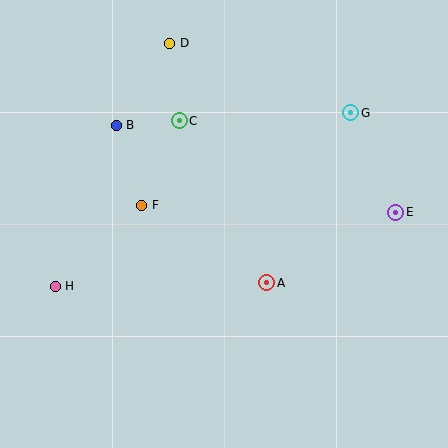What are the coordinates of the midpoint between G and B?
The midpoint between G and B is at (234, 119).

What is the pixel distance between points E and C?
The distance between E and C is 235 pixels.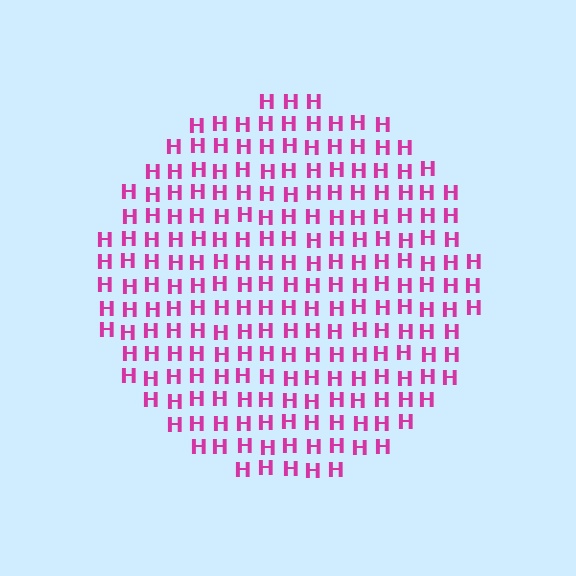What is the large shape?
The large shape is a circle.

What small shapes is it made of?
It is made of small letter H's.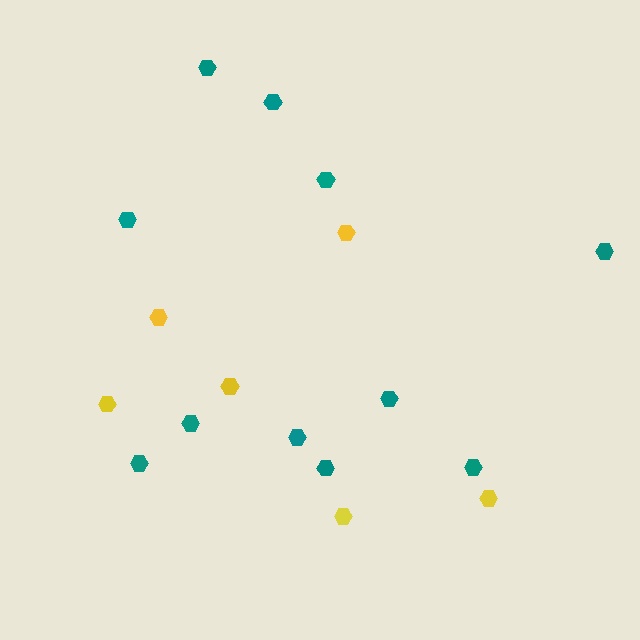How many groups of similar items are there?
There are 2 groups: one group of yellow hexagons (6) and one group of teal hexagons (11).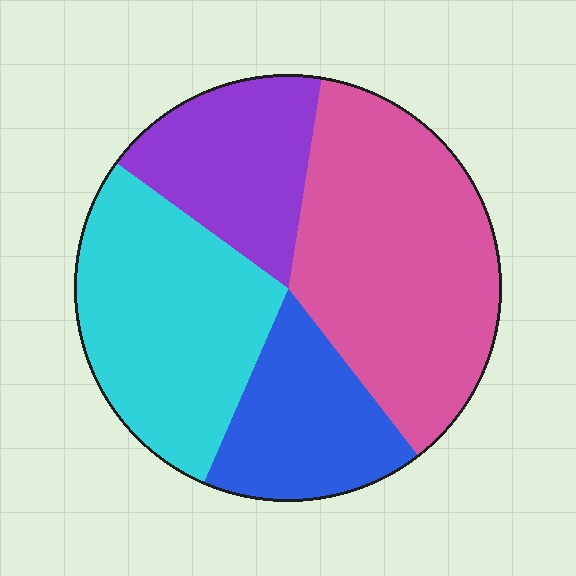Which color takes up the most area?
Pink, at roughly 35%.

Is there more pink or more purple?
Pink.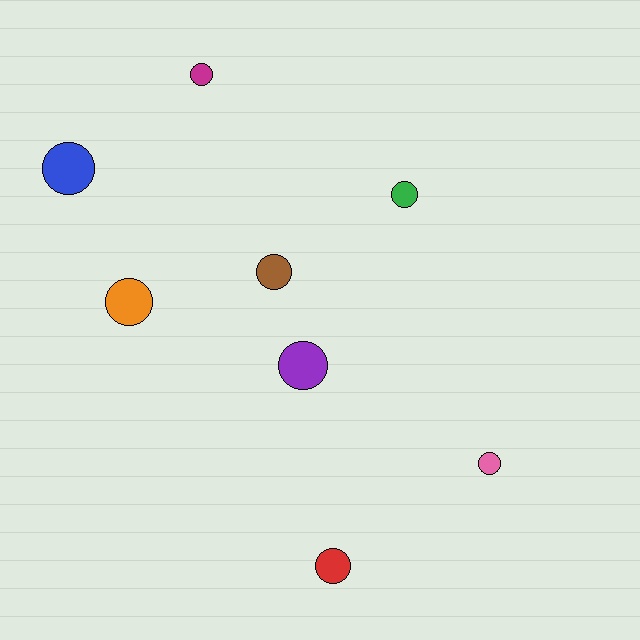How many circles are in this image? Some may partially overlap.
There are 8 circles.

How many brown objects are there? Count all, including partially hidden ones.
There is 1 brown object.